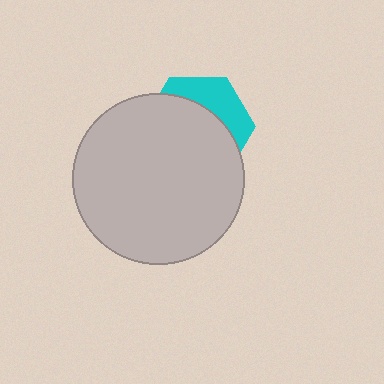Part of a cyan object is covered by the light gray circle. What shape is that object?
It is a hexagon.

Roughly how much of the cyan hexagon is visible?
A small part of it is visible (roughly 32%).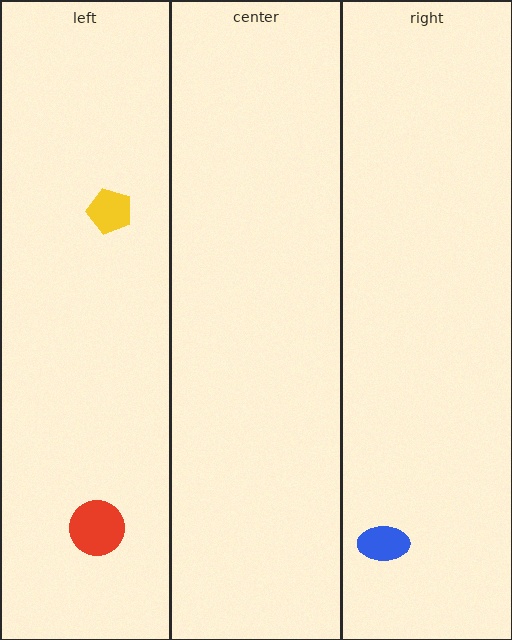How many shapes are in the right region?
1.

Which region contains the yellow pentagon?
The left region.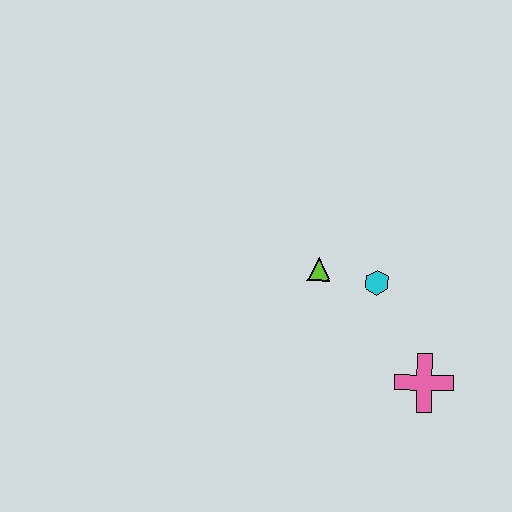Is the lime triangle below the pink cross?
No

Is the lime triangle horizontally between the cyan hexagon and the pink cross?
No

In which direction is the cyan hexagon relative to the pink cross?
The cyan hexagon is above the pink cross.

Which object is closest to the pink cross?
The cyan hexagon is closest to the pink cross.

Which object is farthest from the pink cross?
The lime triangle is farthest from the pink cross.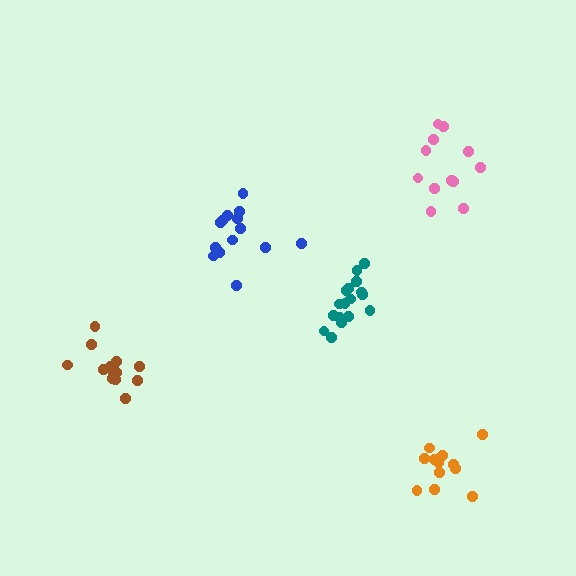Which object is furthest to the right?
The pink cluster is rightmost.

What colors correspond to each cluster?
The clusters are colored: brown, pink, teal, blue, orange.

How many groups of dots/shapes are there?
There are 5 groups.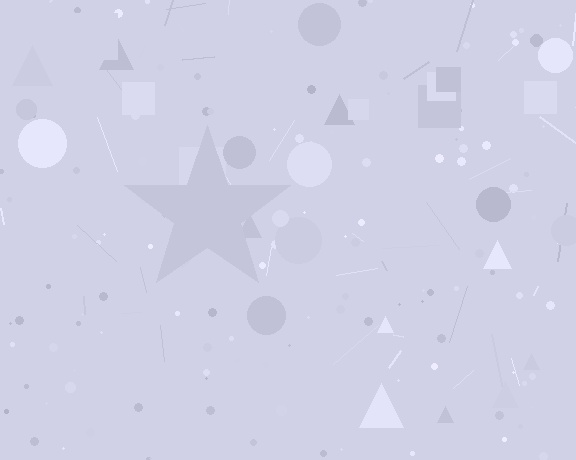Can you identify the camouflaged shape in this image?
The camouflaged shape is a star.